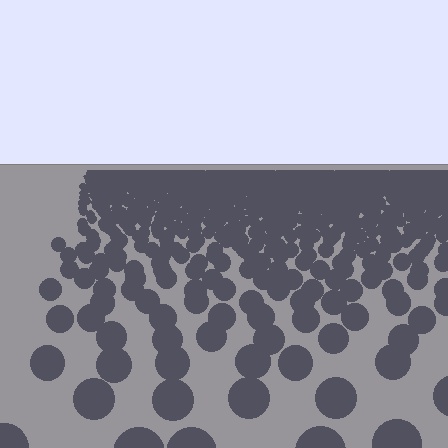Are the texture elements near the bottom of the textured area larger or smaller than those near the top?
Larger. Near the bottom, elements are closer to the viewer and appear at a bigger on-screen size.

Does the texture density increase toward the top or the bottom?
Density increases toward the top.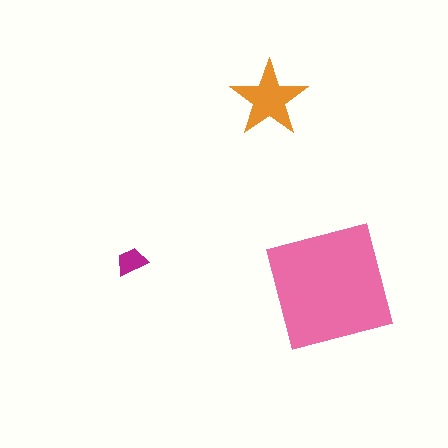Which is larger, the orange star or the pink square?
The pink square.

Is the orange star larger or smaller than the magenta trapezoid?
Larger.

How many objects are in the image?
There are 3 objects in the image.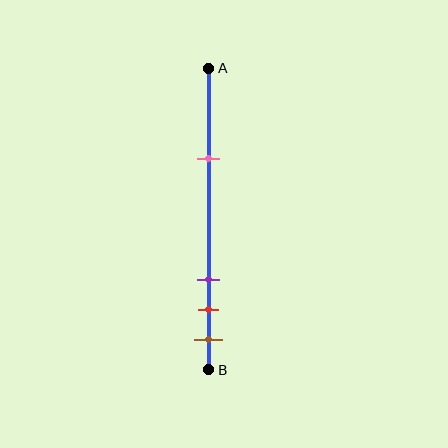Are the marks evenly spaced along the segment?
No, the marks are not evenly spaced.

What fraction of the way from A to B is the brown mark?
The brown mark is approximately 90% (0.9) of the way from A to B.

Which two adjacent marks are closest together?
The red and brown marks are the closest adjacent pair.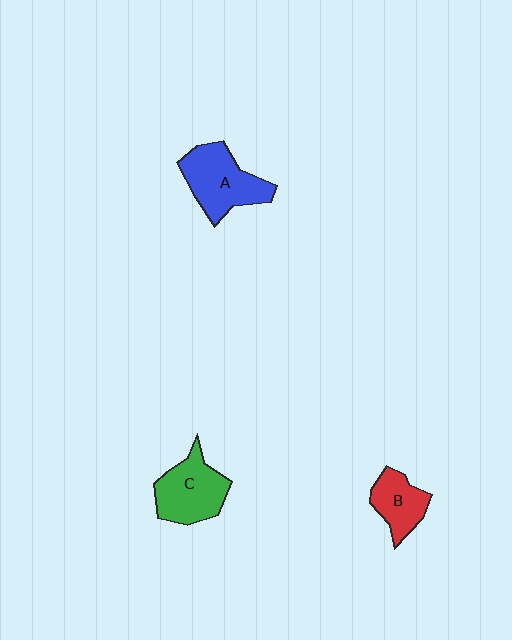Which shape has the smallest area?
Shape B (red).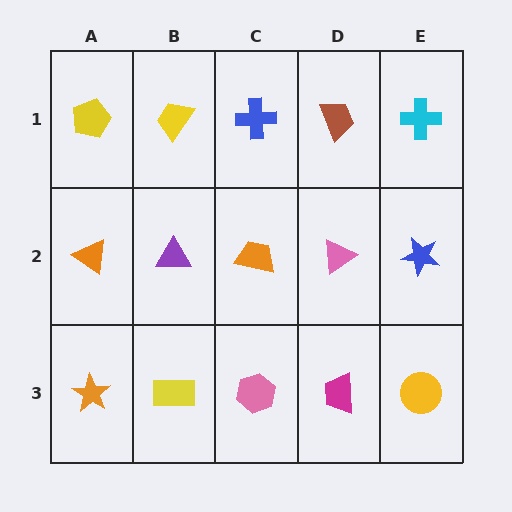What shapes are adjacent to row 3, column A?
An orange triangle (row 2, column A), a yellow rectangle (row 3, column B).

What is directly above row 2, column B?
A yellow trapezoid.